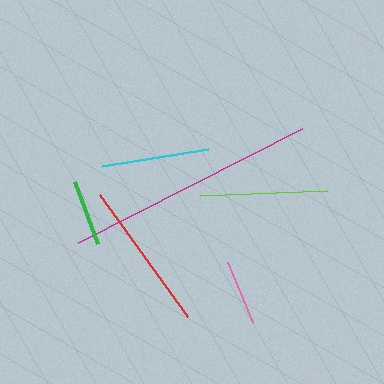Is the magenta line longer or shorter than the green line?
The magenta line is longer than the green line.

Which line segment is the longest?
The magenta line is the longest at approximately 252 pixels.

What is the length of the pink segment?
The pink segment is approximately 65 pixels long.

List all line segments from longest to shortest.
From longest to shortest: magenta, red, lime, cyan, green, pink.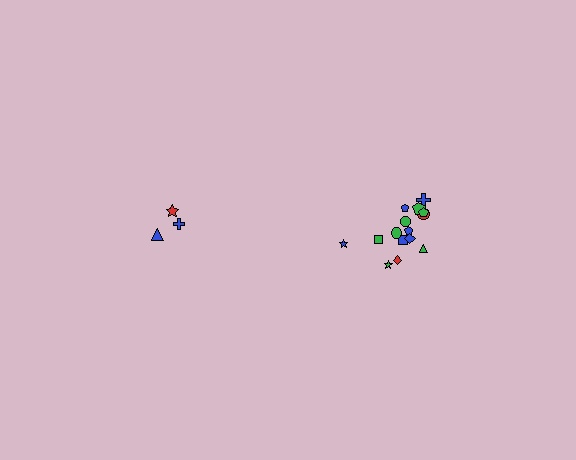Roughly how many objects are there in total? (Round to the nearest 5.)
Roughly 20 objects in total.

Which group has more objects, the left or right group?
The right group.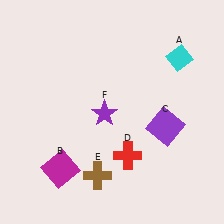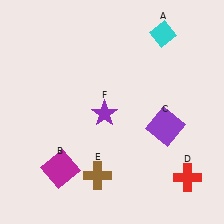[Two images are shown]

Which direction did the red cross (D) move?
The red cross (D) moved right.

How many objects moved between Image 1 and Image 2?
2 objects moved between the two images.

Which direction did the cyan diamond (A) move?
The cyan diamond (A) moved up.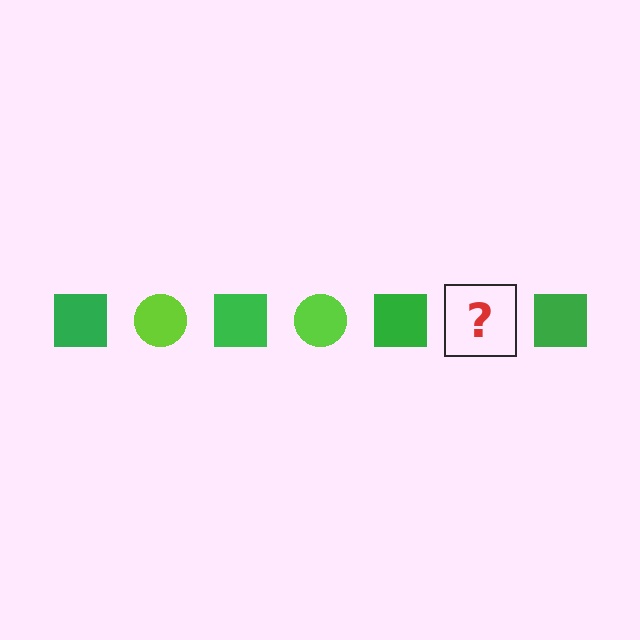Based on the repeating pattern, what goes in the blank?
The blank should be a lime circle.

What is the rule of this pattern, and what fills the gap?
The rule is that the pattern alternates between green square and lime circle. The gap should be filled with a lime circle.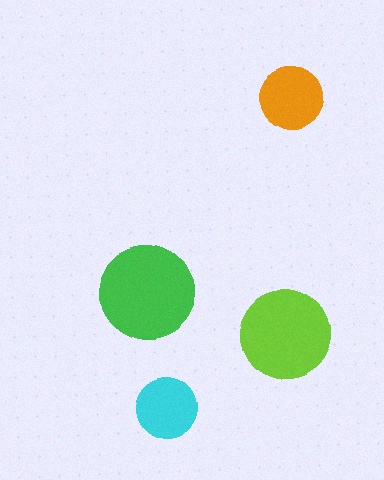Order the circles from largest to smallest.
the green one, the lime one, the orange one, the cyan one.